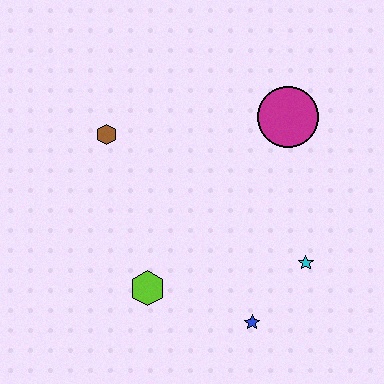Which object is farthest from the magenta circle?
The lime hexagon is farthest from the magenta circle.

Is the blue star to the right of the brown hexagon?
Yes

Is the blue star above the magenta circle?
No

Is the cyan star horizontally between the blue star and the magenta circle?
No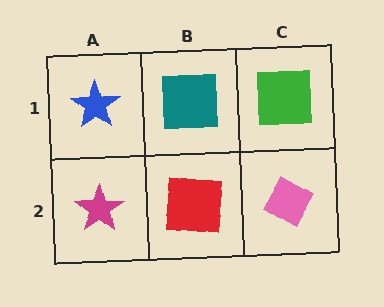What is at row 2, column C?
A pink diamond.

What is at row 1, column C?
A green square.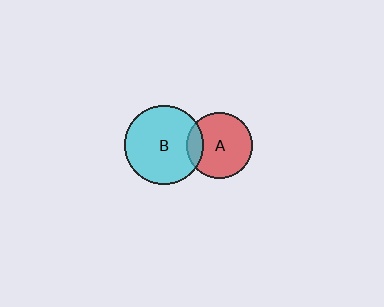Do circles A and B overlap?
Yes.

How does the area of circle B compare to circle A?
Approximately 1.4 times.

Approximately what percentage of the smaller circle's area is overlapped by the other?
Approximately 15%.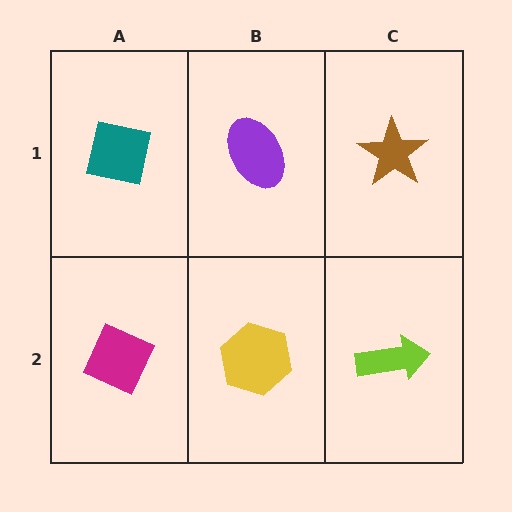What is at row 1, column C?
A brown star.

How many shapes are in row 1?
3 shapes.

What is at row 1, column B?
A purple ellipse.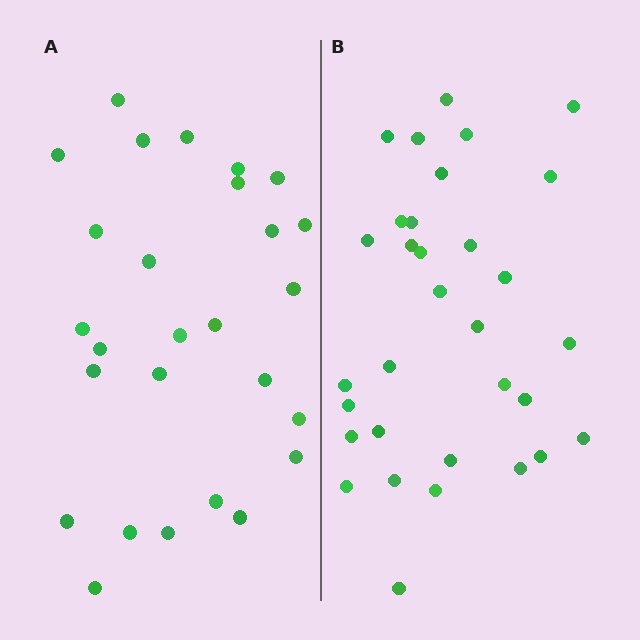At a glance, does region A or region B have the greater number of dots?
Region B (the right region) has more dots.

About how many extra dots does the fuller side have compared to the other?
Region B has about 5 more dots than region A.